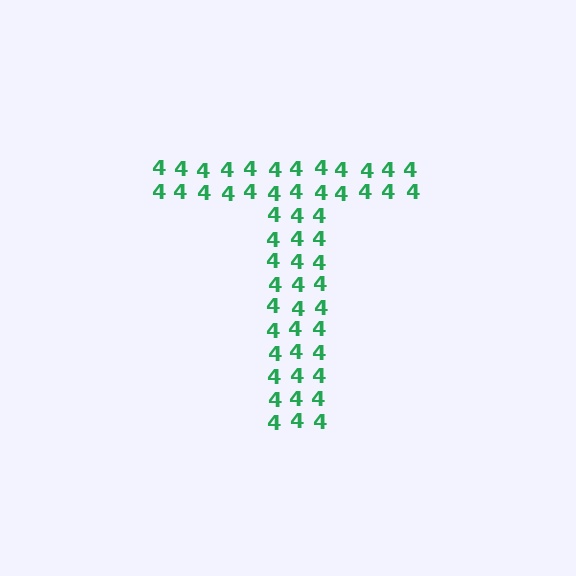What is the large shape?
The large shape is the letter T.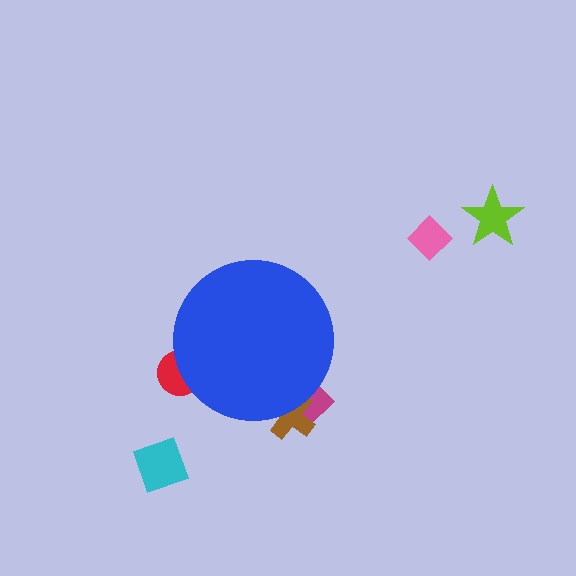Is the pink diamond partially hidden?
No, the pink diamond is fully visible.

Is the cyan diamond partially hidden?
No, the cyan diamond is fully visible.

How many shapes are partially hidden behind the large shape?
3 shapes are partially hidden.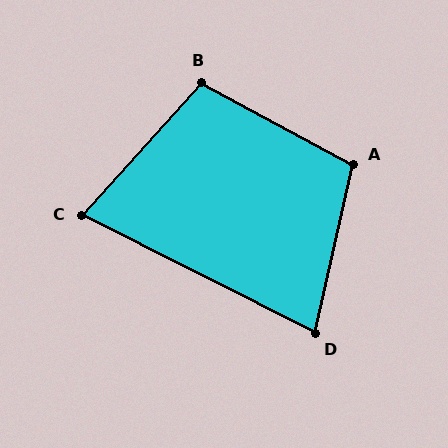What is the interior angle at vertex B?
Approximately 104 degrees (obtuse).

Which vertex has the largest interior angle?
A, at approximately 106 degrees.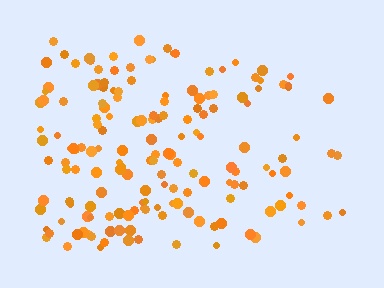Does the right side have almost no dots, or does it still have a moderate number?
Still a moderate number, just noticeably fewer than the left.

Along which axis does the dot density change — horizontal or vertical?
Horizontal.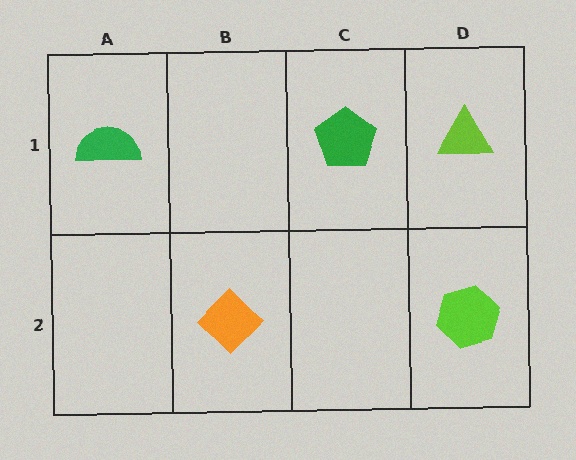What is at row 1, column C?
A green pentagon.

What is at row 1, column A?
A green semicircle.